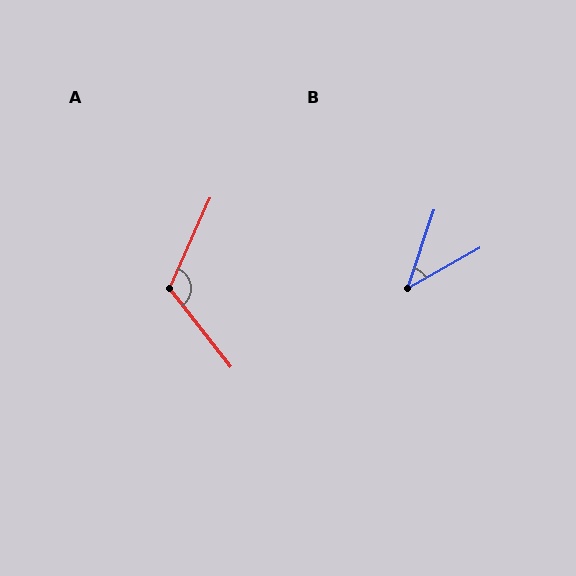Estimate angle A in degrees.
Approximately 118 degrees.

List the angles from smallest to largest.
B (42°), A (118°).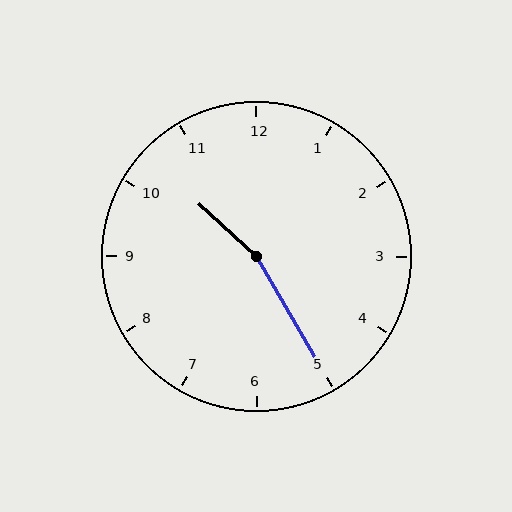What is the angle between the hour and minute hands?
Approximately 162 degrees.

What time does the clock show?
10:25.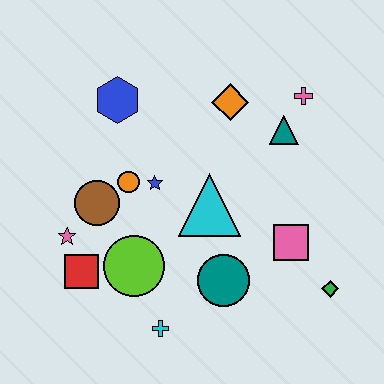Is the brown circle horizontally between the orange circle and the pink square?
No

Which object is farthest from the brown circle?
The green diamond is farthest from the brown circle.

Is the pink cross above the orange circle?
Yes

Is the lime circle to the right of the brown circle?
Yes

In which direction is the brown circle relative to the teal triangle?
The brown circle is to the left of the teal triangle.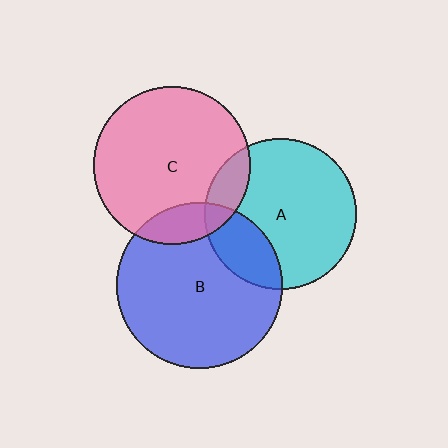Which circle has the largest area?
Circle B (blue).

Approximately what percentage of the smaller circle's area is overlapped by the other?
Approximately 15%.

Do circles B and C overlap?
Yes.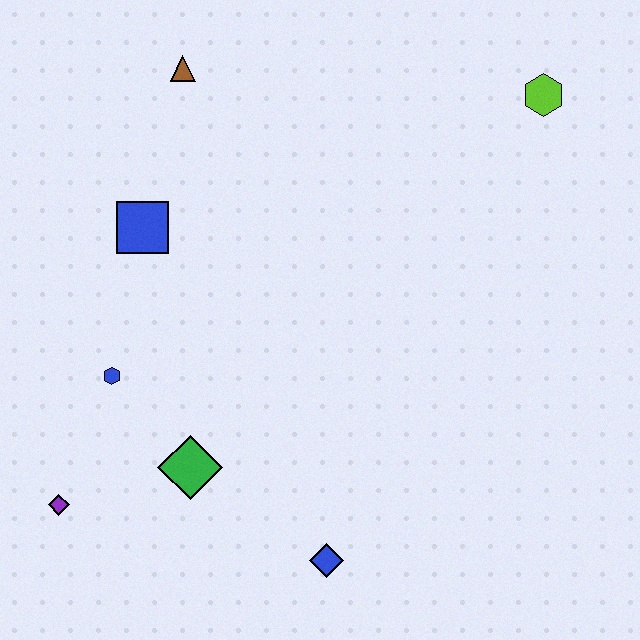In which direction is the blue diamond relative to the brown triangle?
The blue diamond is below the brown triangle.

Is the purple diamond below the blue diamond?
No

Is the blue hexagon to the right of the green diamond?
No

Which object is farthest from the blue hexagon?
The lime hexagon is farthest from the blue hexagon.